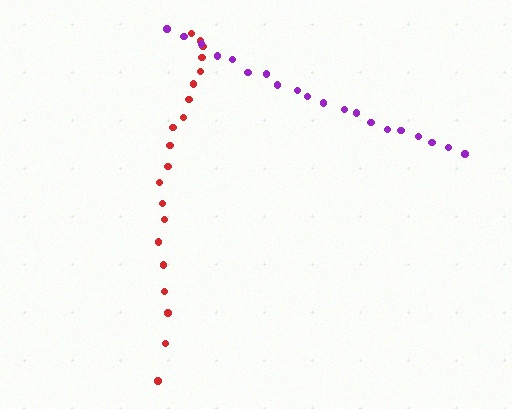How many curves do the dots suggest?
There are 2 distinct paths.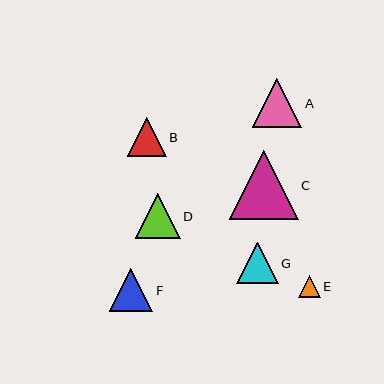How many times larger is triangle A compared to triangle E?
Triangle A is approximately 2.3 times the size of triangle E.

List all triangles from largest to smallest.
From largest to smallest: C, A, D, F, G, B, E.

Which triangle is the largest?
Triangle C is the largest with a size of approximately 69 pixels.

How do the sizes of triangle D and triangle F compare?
Triangle D and triangle F are approximately the same size.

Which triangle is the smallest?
Triangle E is the smallest with a size of approximately 22 pixels.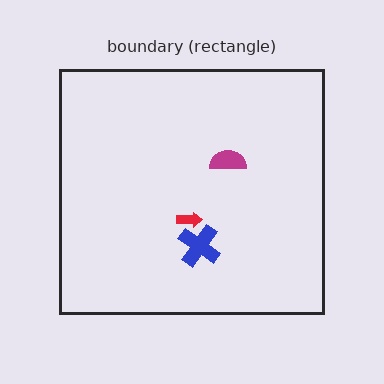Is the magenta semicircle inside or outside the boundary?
Inside.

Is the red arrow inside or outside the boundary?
Inside.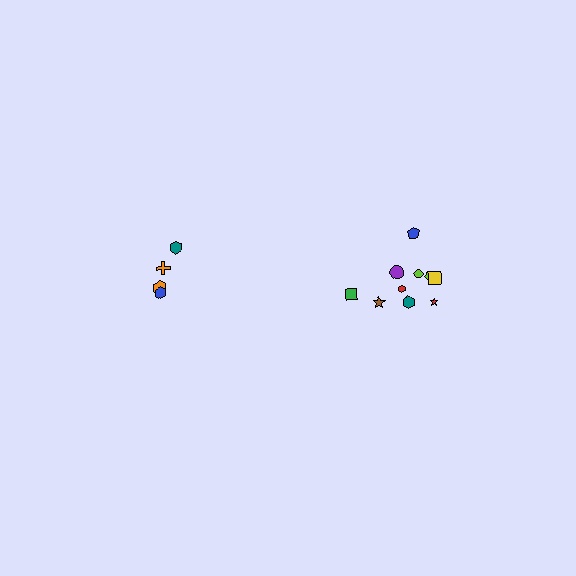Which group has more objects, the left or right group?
The right group.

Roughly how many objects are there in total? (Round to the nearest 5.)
Roughly 15 objects in total.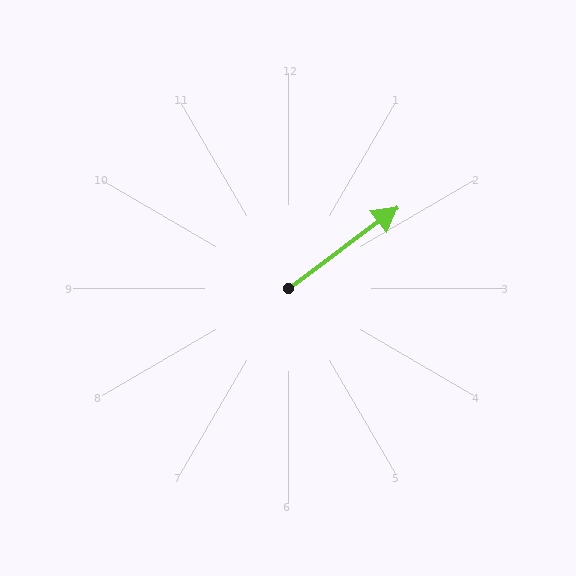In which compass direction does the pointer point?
Northeast.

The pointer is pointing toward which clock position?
Roughly 2 o'clock.